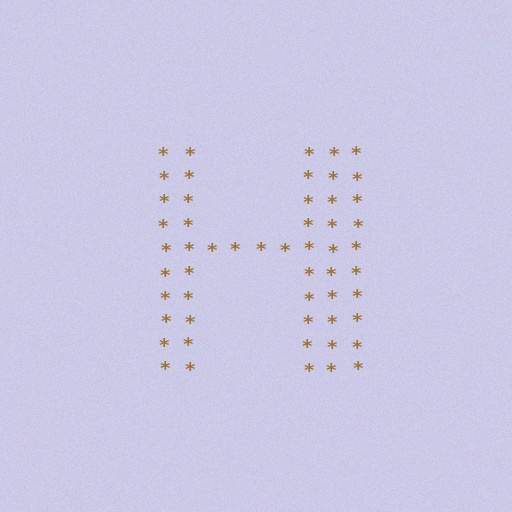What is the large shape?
The large shape is the letter H.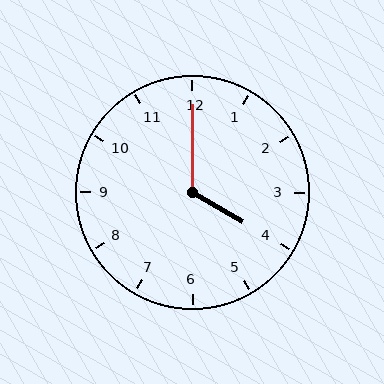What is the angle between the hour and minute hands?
Approximately 120 degrees.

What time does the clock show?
4:00.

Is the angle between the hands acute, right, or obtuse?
It is obtuse.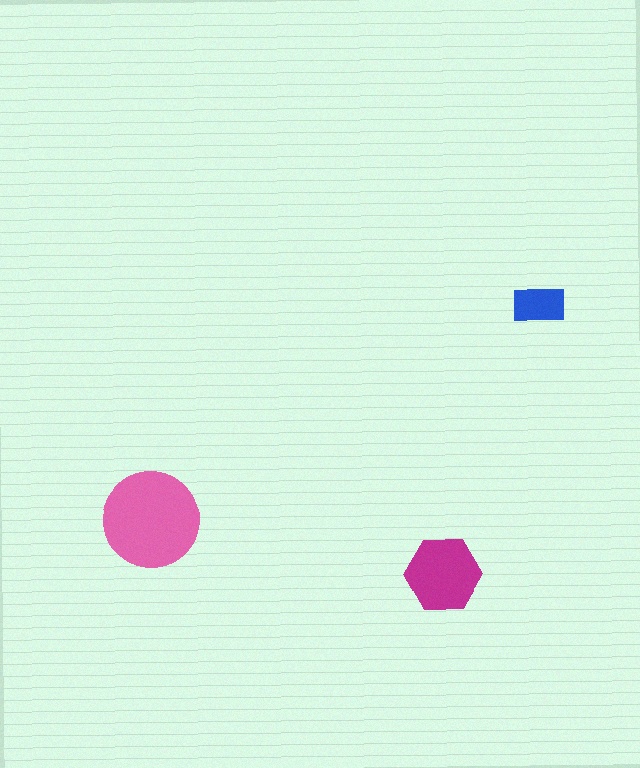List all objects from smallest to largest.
The blue rectangle, the magenta hexagon, the pink circle.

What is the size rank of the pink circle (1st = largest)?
1st.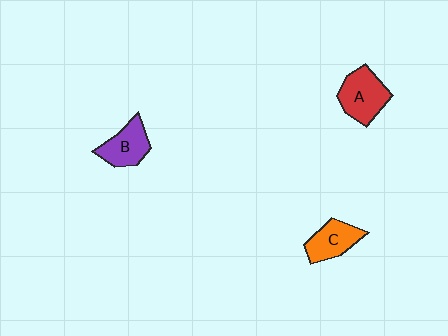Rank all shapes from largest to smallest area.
From largest to smallest: A (red), B (purple), C (orange).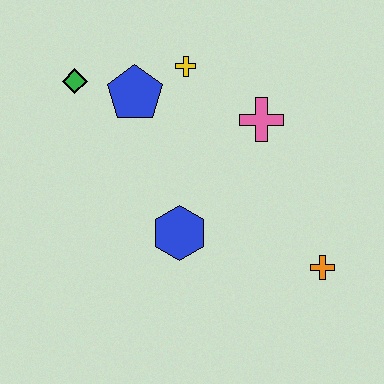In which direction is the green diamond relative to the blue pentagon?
The green diamond is to the left of the blue pentagon.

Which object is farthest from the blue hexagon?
The green diamond is farthest from the blue hexagon.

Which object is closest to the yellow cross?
The blue pentagon is closest to the yellow cross.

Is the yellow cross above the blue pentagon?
Yes